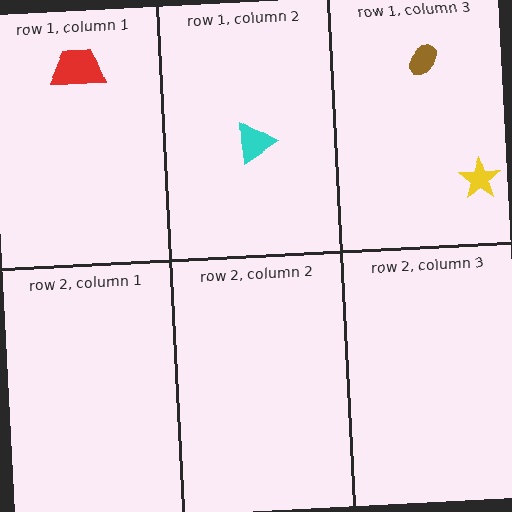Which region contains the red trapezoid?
The row 1, column 1 region.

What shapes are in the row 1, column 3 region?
The yellow star, the brown ellipse.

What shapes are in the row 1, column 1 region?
The red trapezoid.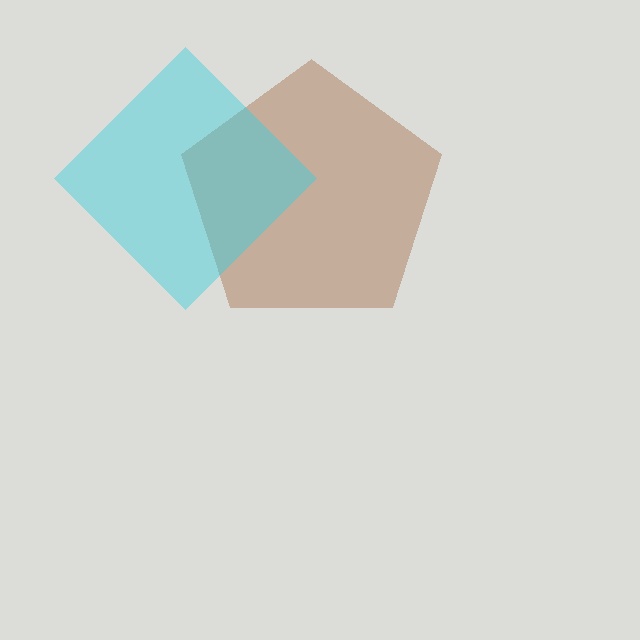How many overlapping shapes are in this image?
There are 2 overlapping shapes in the image.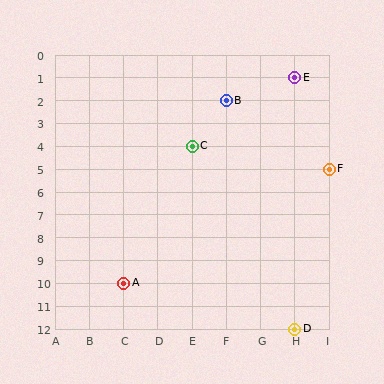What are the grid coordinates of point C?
Point C is at grid coordinates (E, 4).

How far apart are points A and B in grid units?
Points A and B are 3 columns and 8 rows apart (about 8.5 grid units diagonally).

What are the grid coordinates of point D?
Point D is at grid coordinates (H, 12).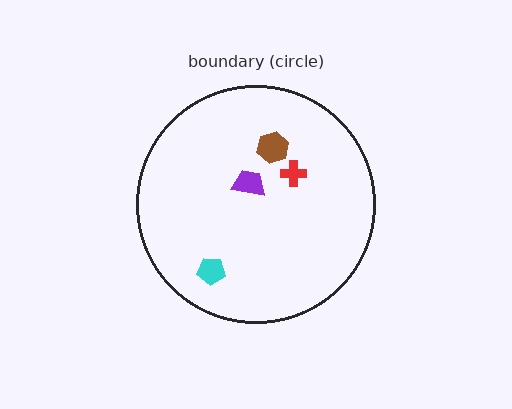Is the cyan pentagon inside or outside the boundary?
Inside.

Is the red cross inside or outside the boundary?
Inside.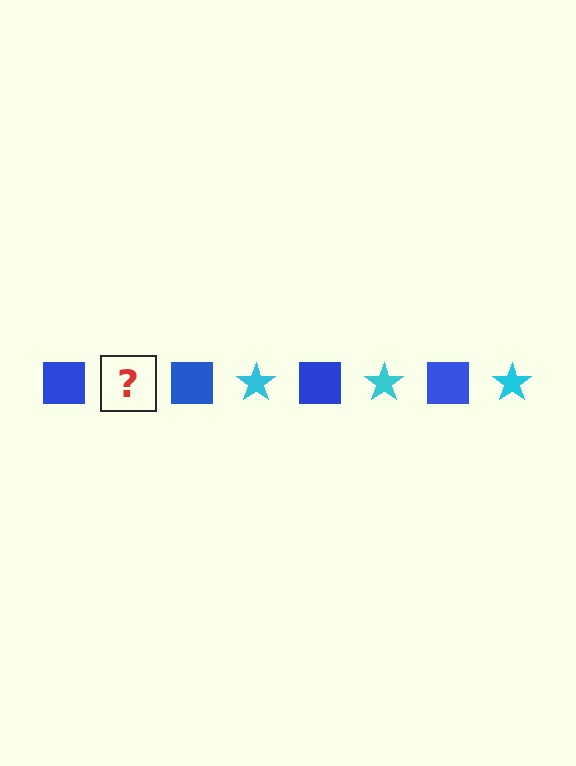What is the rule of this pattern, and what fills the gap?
The rule is that the pattern alternates between blue square and cyan star. The gap should be filled with a cyan star.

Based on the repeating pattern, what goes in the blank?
The blank should be a cyan star.